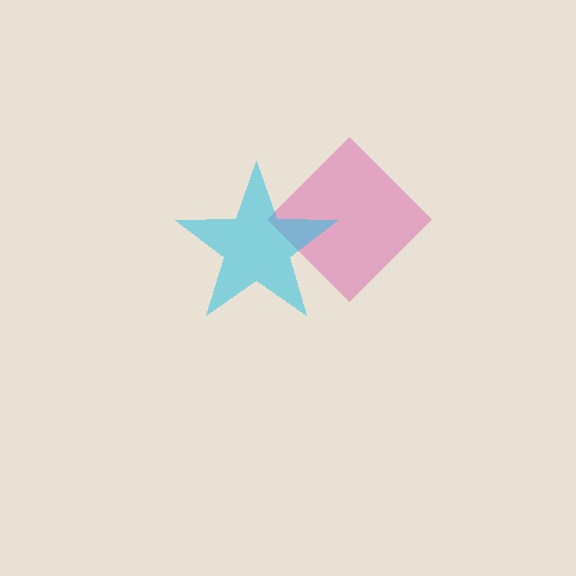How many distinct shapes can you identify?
There are 2 distinct shapes: a pink diamond, a cyan star.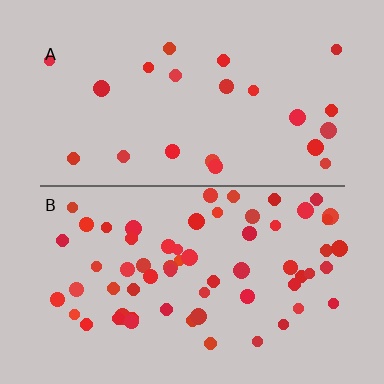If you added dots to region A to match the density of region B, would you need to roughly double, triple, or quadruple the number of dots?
Approximately triple.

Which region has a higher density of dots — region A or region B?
B (the bottom).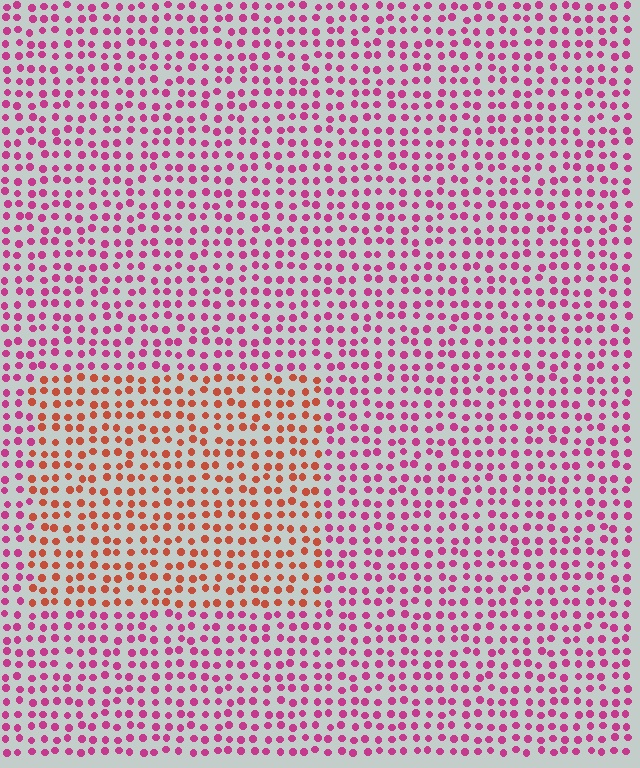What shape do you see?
I see a rectangle.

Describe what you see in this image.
The image is filled with small magenta elements in a uniform arrangement. A rectangle-shaped region is visible where the elements are tinted to a slightly different hue, forming a subtle color boundary.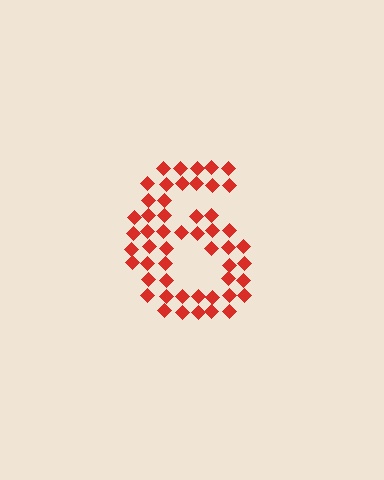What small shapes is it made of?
It is made of small diamonds.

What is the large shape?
The large shape is the digit 6.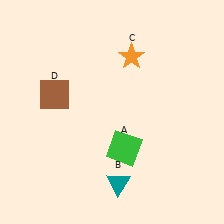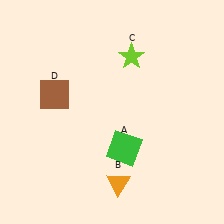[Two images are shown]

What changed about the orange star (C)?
In Image 1, C is orange. In Image 2, it changed to lime.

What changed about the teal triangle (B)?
In Image 1, B is teal. In Image 2, it changed to orange.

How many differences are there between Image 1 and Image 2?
There are 2 differences between the two images.